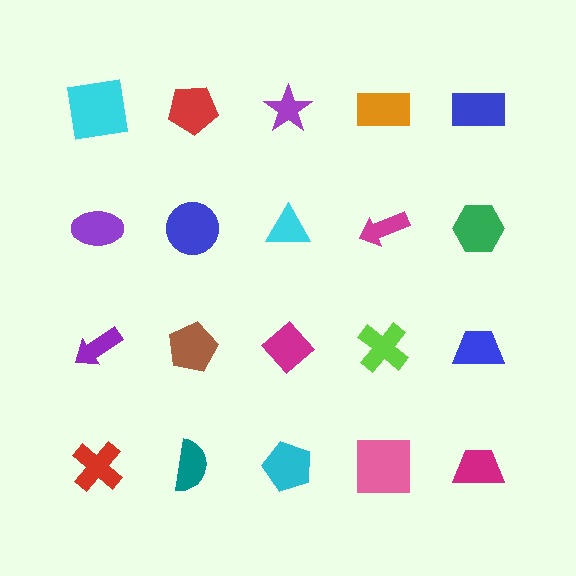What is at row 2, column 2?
A blue circle.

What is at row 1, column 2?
A red pentagon.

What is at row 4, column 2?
A teal semicircle.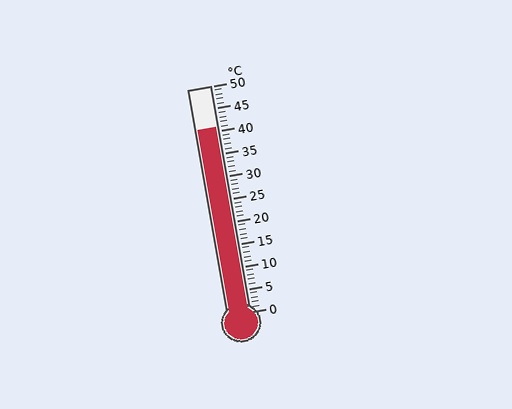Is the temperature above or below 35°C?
The temperature is above 35°C.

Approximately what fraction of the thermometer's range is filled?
The thermometer is filled to approximately 80% of its range.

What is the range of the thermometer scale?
The thermometer scale ranges from 0°C to 50°C.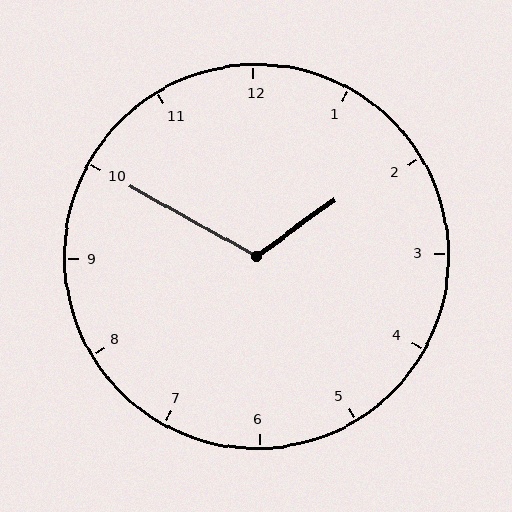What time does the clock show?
1:50.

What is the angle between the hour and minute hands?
Approximately 115 degrees.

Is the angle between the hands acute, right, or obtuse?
It is obtuse.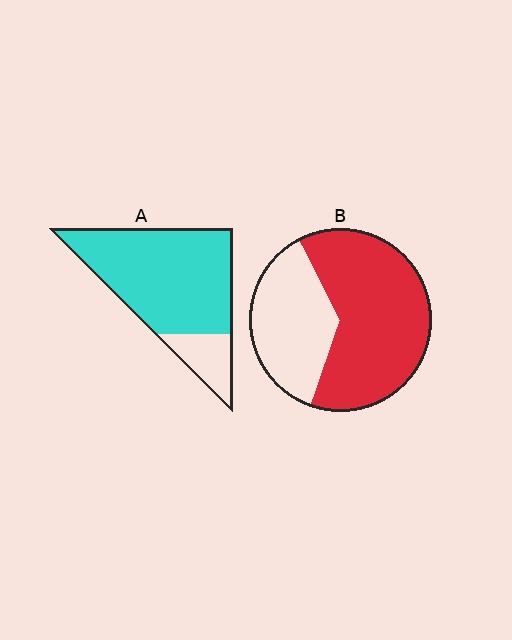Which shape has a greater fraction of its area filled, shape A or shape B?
Shape A.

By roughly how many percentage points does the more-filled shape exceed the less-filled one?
By roughly 20 percentage points (A over B).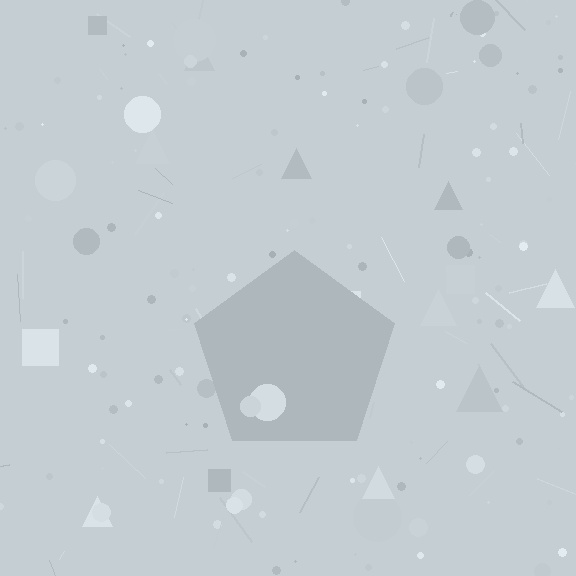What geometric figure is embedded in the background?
A pentagon is embedded in the background.